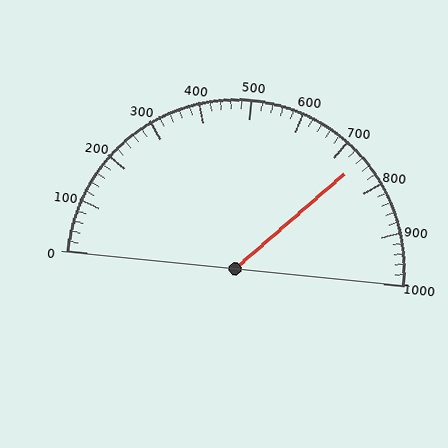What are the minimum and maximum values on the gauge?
The gauge ranges from 0 to 1000.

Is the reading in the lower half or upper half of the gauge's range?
The reading is in the upper half of the range (0 to 1000).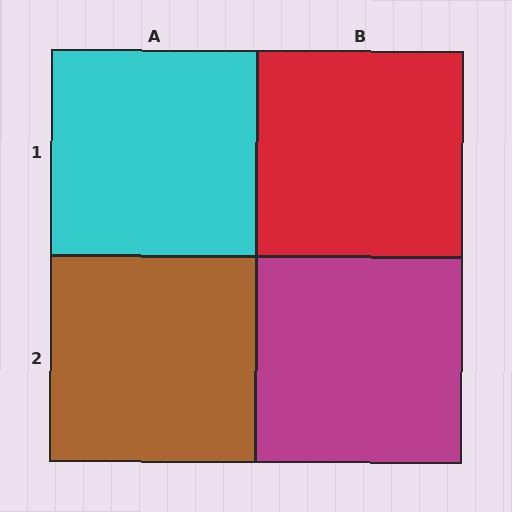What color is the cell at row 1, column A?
Cyan.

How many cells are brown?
1 cell is brown.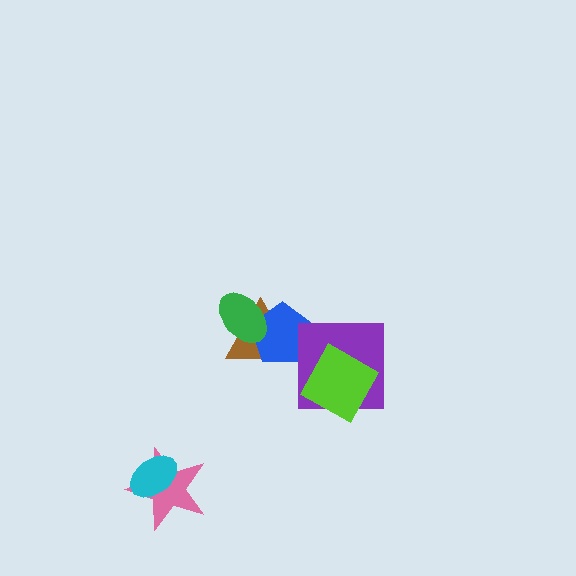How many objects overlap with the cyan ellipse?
1 object overlaps with the cyan ellipse.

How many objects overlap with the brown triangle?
2 objects overlap with the brown triangle.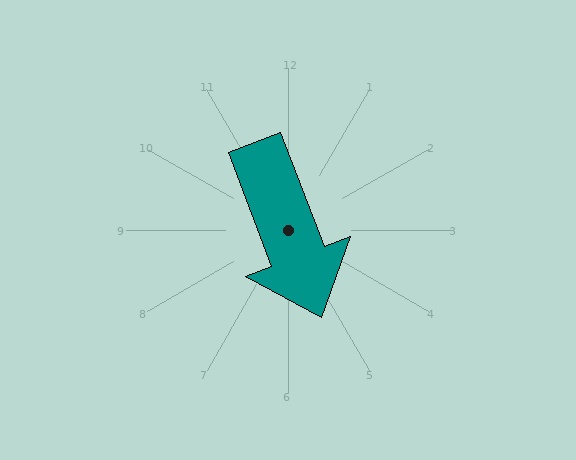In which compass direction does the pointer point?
South.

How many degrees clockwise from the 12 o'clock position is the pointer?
Approximately 159 degrees.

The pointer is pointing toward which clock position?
Roughly 5 o'clock.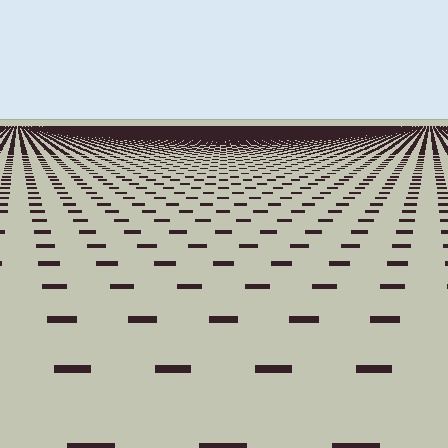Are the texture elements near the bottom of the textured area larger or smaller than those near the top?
Larger. Near the bottom, elements are closer to the viewer and appear at a bigger on-screen size.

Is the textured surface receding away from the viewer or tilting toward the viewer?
The surface is receding away from the viewer. Texture elements get smaller and denser toward the top.